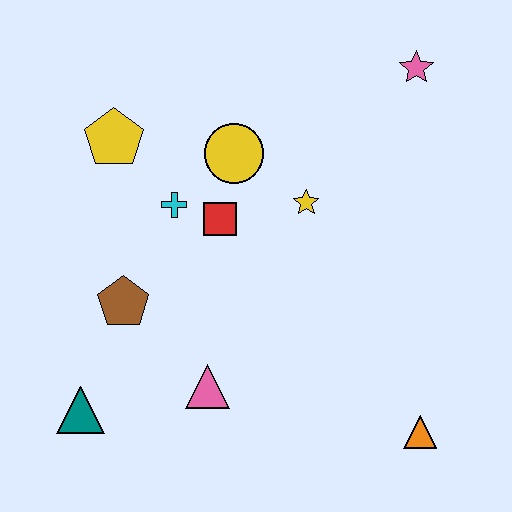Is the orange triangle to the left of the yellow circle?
No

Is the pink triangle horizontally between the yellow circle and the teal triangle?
Yes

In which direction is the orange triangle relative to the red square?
The orange triangle is below the red square.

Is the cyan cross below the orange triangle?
No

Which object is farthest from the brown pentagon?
The pink star is farthest from the brown pentagon.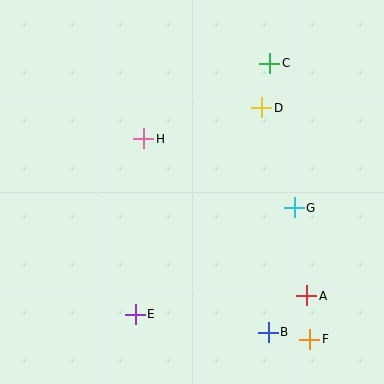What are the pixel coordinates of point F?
Point F is at (310, 339).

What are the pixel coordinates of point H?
Point H is at (144, 139).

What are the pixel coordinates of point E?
Point E is at (135, 314).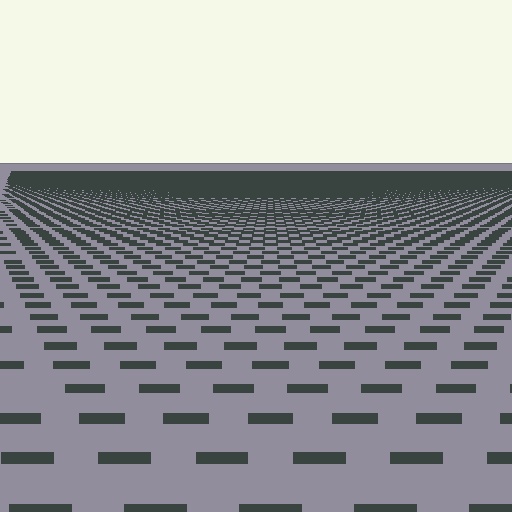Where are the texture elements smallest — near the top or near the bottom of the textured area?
Near the top.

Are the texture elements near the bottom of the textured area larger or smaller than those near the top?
Larger. Near the bottom, elements are closer to the viewer and appear at a bigger on-screen size.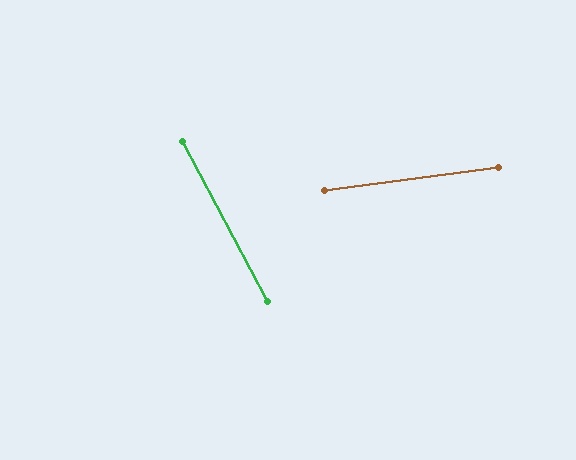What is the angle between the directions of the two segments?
Approximately 70 degrees.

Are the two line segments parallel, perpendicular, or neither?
Neither parallel nor perpendicular — they differ by about 70°.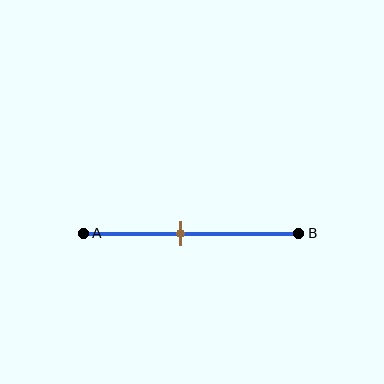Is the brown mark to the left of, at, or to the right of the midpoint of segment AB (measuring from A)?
The brown mark is to the left of the midpoint of segment AB.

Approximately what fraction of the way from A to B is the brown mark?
The brown mark is approximately 45% of the way from A to B.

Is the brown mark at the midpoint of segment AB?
No, the mark is at about 45% from A, not at the 50% midpoint.